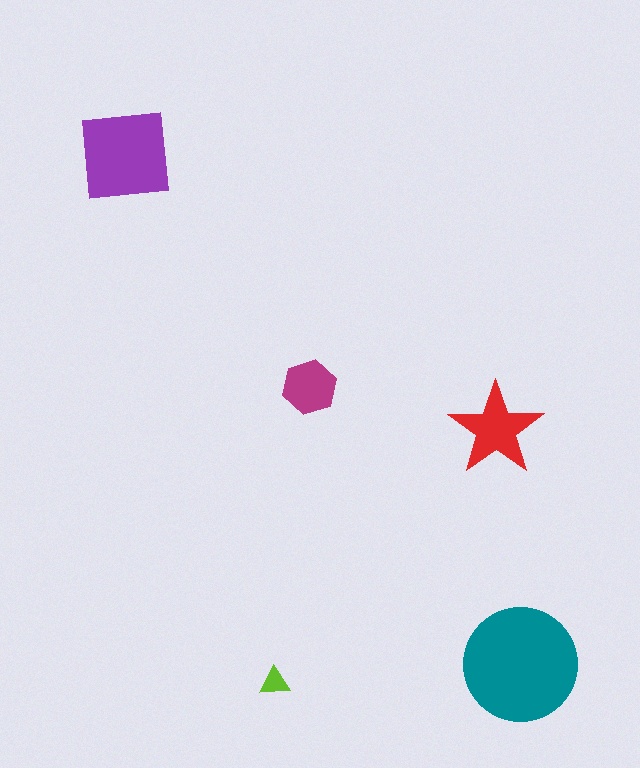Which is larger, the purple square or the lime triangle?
The purple square.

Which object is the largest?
The teal circle.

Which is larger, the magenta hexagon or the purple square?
The purple square.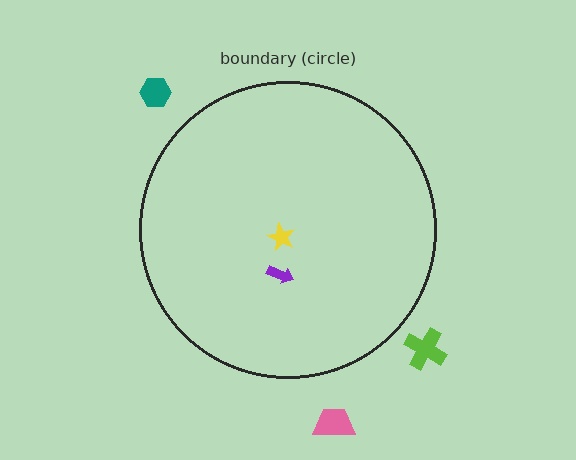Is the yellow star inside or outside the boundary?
Inside.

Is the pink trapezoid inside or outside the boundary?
Outside.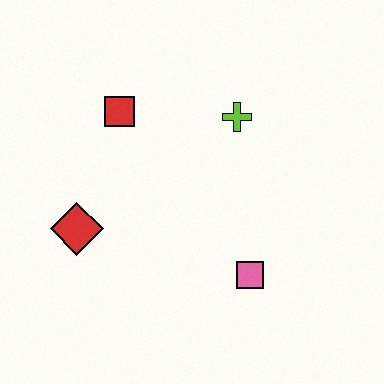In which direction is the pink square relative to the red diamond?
The pink square is to the right of the red diamond.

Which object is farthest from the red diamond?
The lime cross is farthest from the red diamond.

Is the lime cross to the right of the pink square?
No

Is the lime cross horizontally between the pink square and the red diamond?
Yes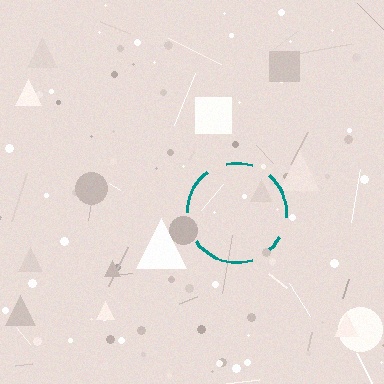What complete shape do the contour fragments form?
The contour fragments form a circle.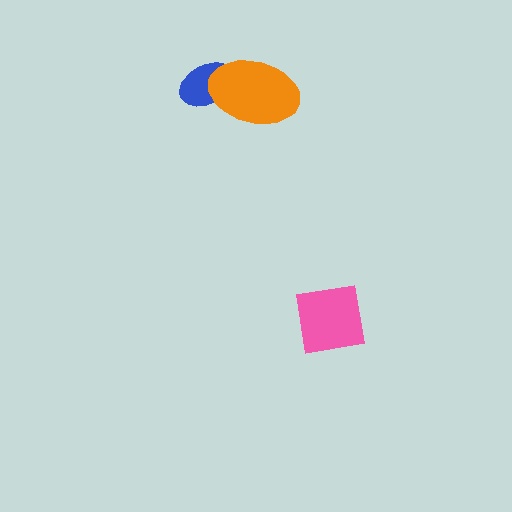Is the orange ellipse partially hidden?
No, no other shape covers it.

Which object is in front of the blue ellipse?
The orange ellipse is in front of the blue ellipse.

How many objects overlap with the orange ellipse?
1 object overlaps with the orange ellipse.